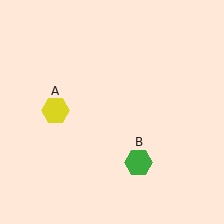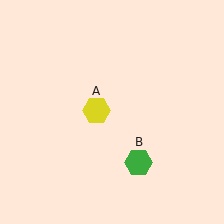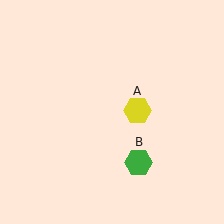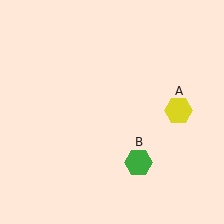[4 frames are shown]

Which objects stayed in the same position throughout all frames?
Green hexagon (object B) remained stationary.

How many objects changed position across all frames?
1 object changed position: yellow hexagon (object A).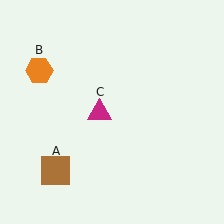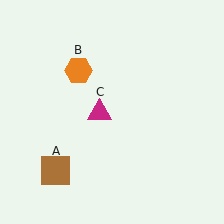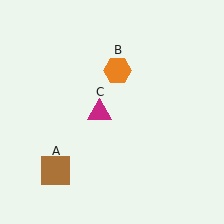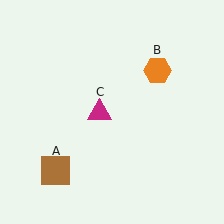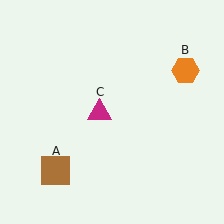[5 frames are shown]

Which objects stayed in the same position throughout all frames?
Brown square (object A) and magenta triangle (object C) remained stationary.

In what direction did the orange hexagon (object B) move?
The orange hexagon (object B) moved right.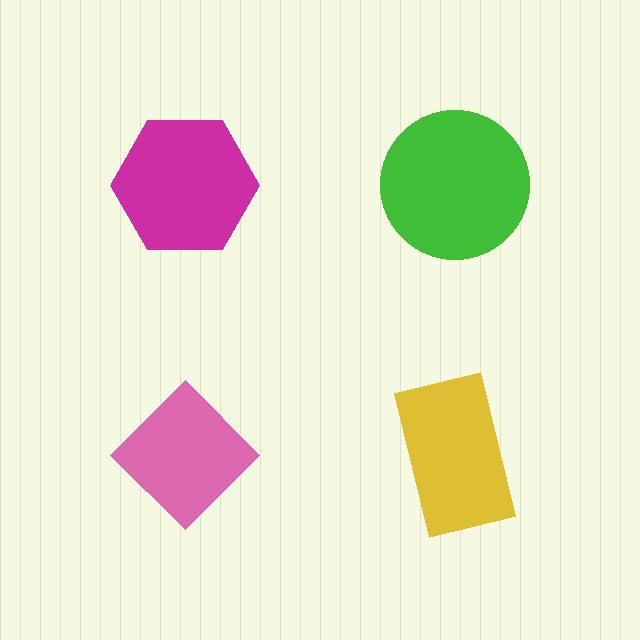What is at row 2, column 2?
A yellow rectangle.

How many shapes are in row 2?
2 shapes.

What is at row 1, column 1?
A magenta hexagon.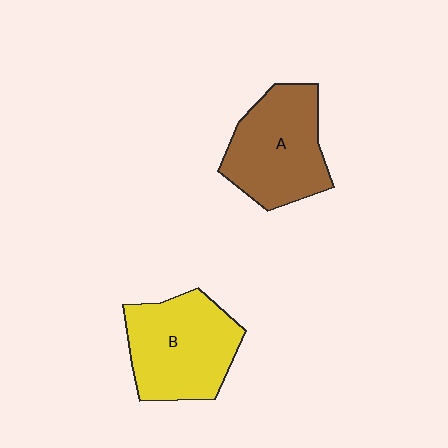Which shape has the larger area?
Shape B (yellow).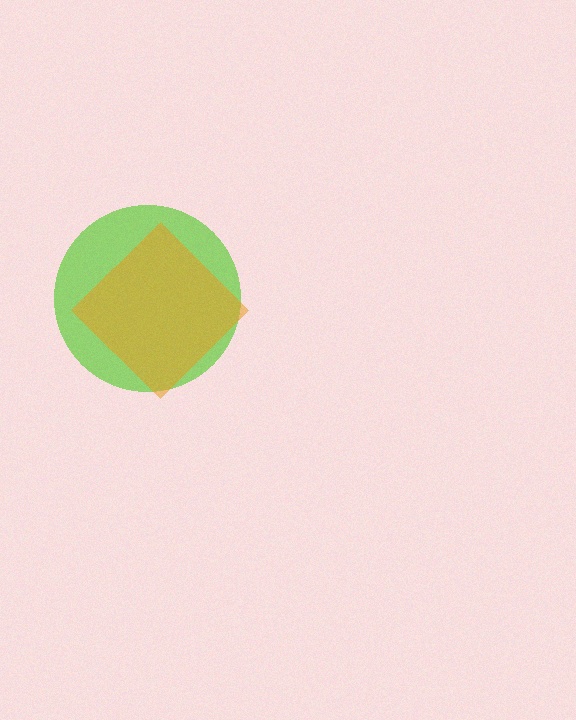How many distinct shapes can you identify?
There are 2 distinct shapes: a lime circle, an orange diamond.